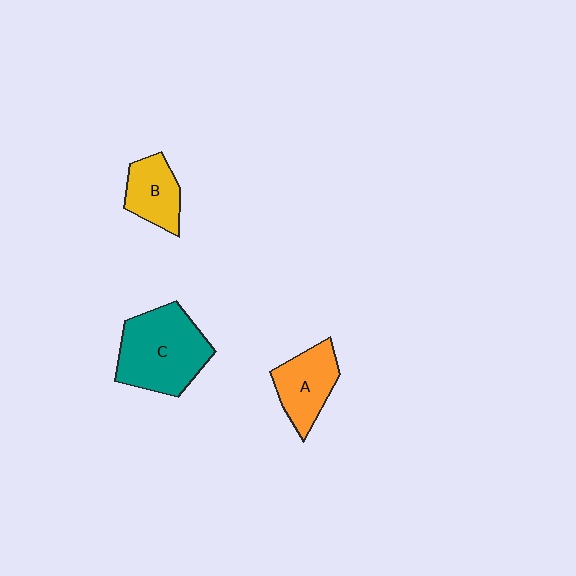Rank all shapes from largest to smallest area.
From largest to smallest: C (teal), A (orange), B (yellow).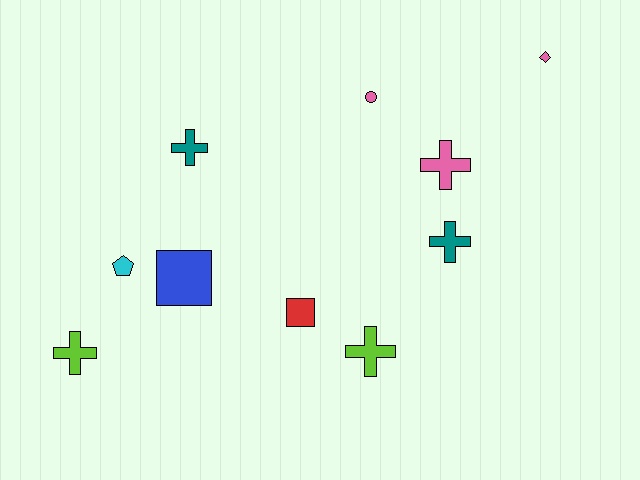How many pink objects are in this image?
There are 3 pink objects.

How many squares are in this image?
There are 2 squares.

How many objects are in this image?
There are 10 objects.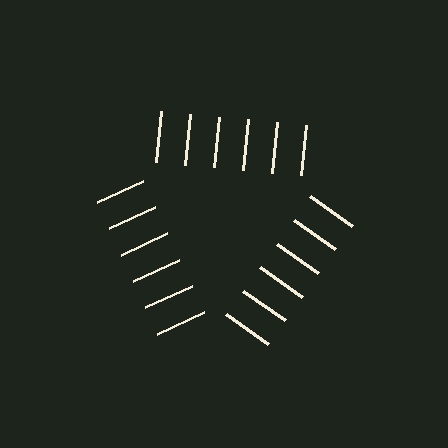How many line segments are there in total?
18 — 6 along each of the 3 edges.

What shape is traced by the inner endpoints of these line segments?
An illusory triangle — the line segments terminate on its edges but no continuous stroke is drawn.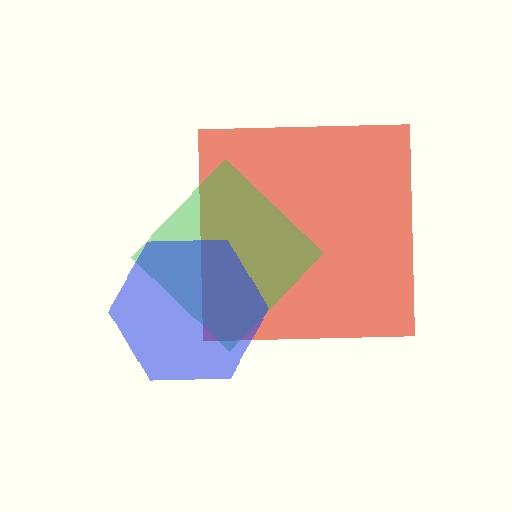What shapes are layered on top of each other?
The layered shapes are: a red square, a green diamond, a blue hexagon.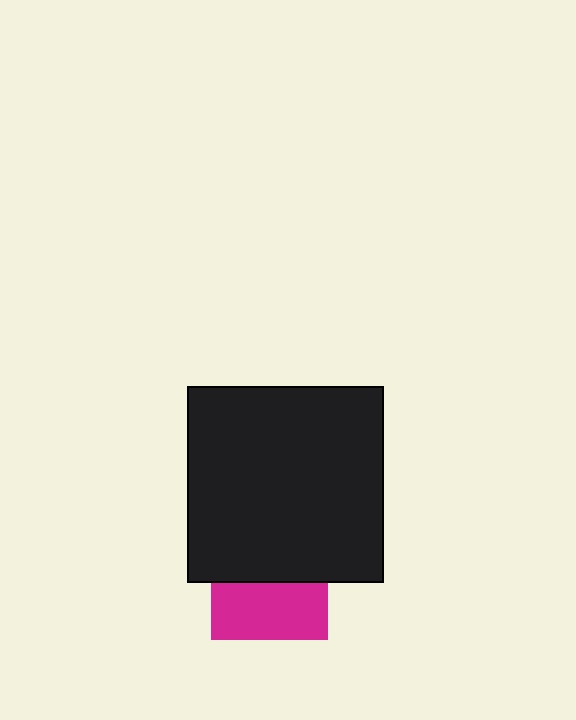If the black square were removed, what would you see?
You would see the complete magenta square.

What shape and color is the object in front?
The object in front is a black square.